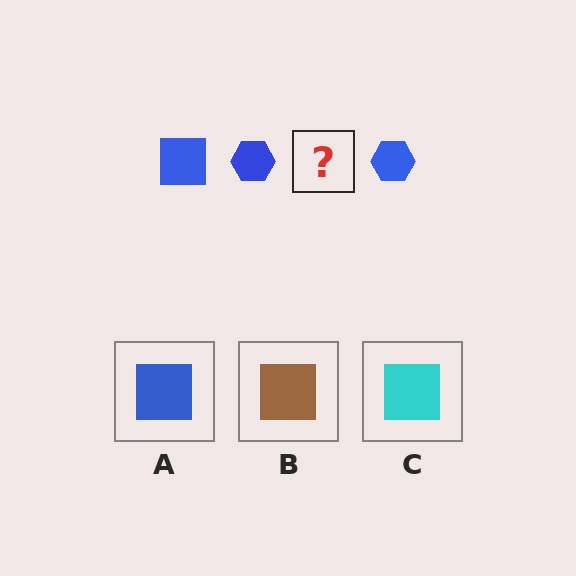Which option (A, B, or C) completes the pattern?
A.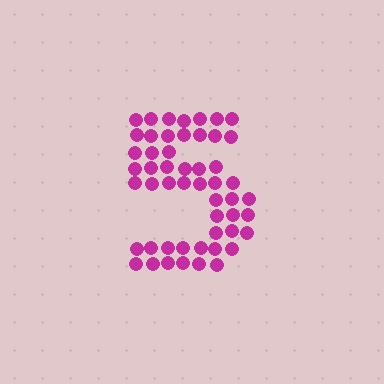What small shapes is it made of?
It is made of small circles.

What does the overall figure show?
The overall figure shows the digit 5.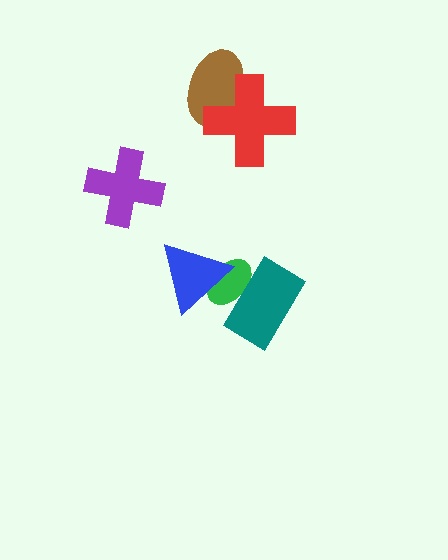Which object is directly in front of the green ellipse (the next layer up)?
The blue triangle is directly in front of the green ellipse.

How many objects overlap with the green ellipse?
2 objects overlap with the green ellipse.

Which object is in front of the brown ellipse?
The red cross is in front of the brown ellipse.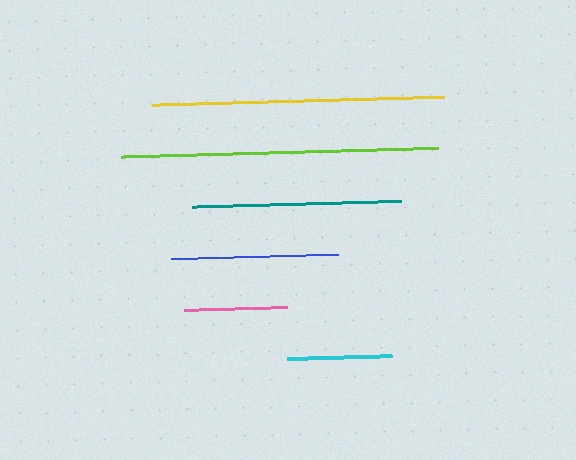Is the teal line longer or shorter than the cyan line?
The teal line is longer than the cyan line.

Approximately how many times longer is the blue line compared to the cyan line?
The blue line is approximately 1.6 times the length of the cyan line.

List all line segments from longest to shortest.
From longest to shortest: lime, yellow, teal, blue, cyan, pink.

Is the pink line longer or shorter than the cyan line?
The cyan line is longer than the pink line.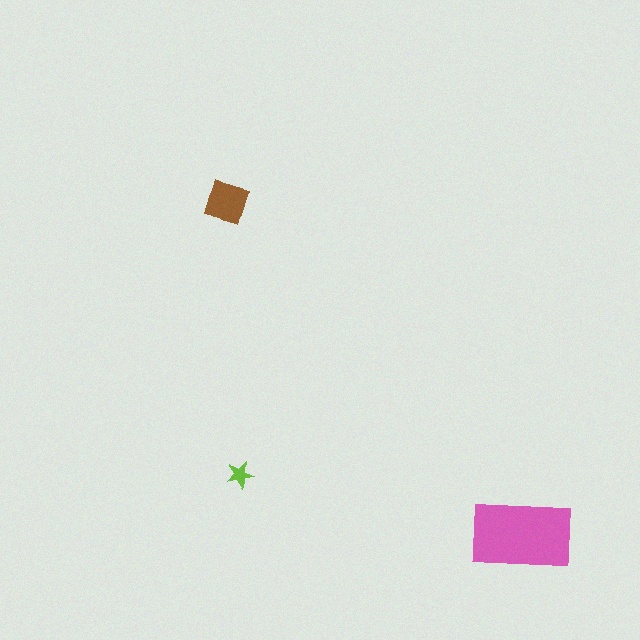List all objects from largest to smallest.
The pink rectangle, the brown diamond, the lime star.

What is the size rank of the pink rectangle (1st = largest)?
1st.